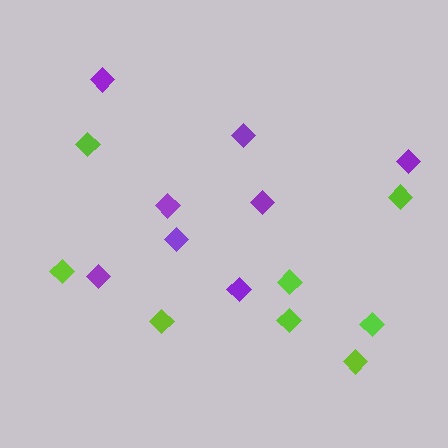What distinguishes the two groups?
There are 2 groups: one group of purple diamonds (8) and one group of lime diamonds (8).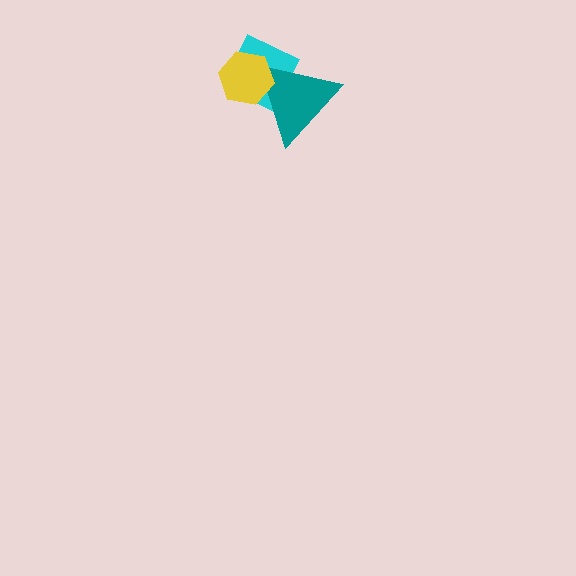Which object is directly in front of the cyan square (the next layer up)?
The teal triangle is directly in front of the cyan square.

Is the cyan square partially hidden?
Yes, it is partially covered by another shape.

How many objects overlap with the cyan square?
2 objects overlap with the cyan square.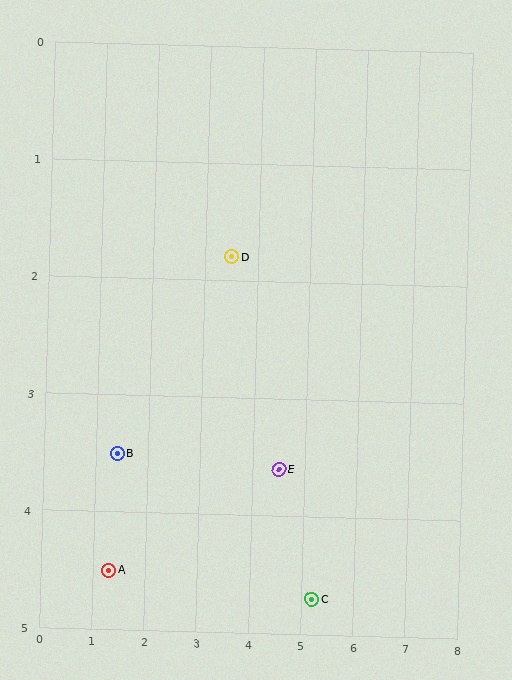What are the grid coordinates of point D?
Point D is at approximately (3.5, 1.8).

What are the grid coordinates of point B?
Point B is at approximately (1.4, 3.5).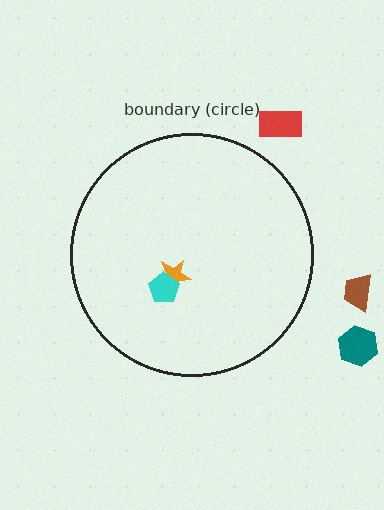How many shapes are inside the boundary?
2 inside, 3 outside.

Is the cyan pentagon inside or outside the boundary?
Inside.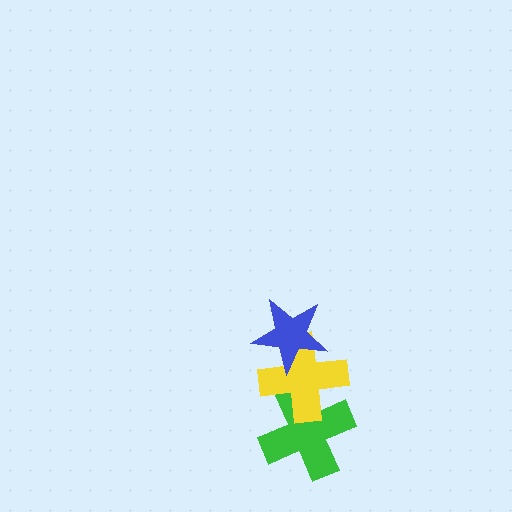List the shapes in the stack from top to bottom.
From top to bottom: the blue star, the yellow cross, the green cross.